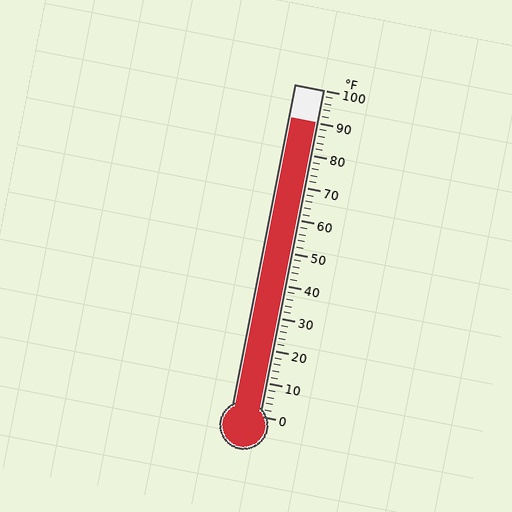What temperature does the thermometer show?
The thermometer shows approximately 90°F.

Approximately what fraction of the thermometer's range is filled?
The thermometer is filled to approximately 90% of its range.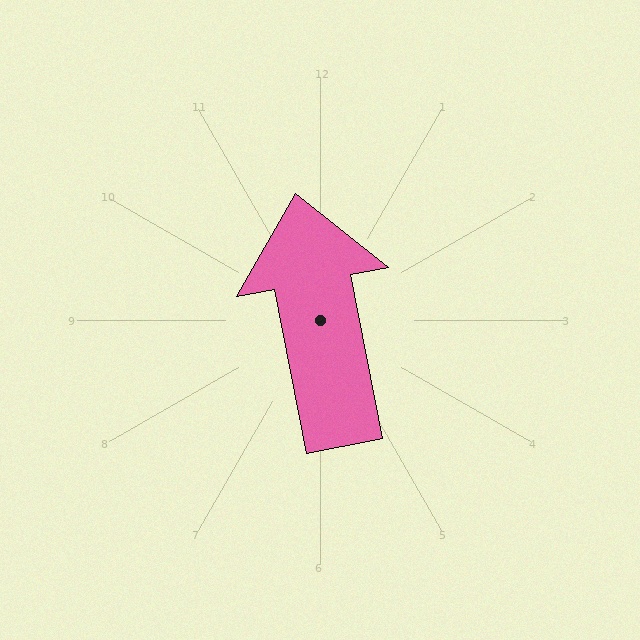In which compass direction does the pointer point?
North.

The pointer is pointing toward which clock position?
Roughly 12 o'clock.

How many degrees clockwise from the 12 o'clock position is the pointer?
Approximately 349 degrees.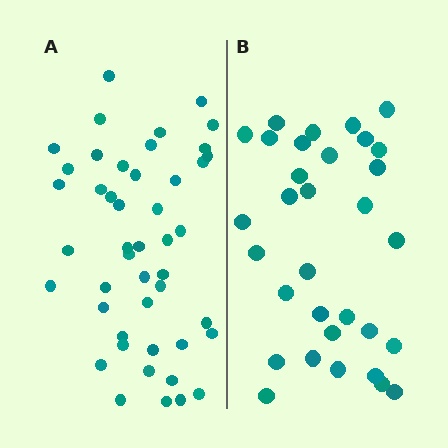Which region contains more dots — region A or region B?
Region A (the left region) has more dots.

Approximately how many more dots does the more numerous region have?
Region A has approximately 15 more dots than region B.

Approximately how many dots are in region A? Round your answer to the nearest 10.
About 50 dots. (The exact count is 46, which rounds to 50.)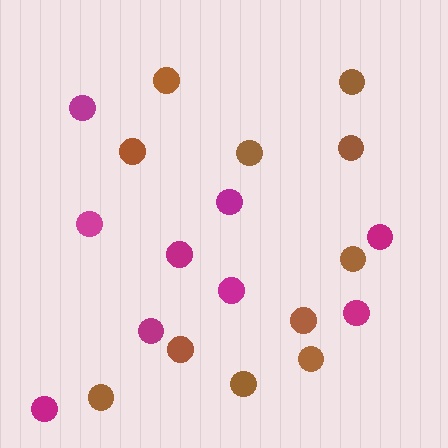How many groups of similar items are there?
There are 2 groups: one group of brown circles (11) and one group of magenta circles (9).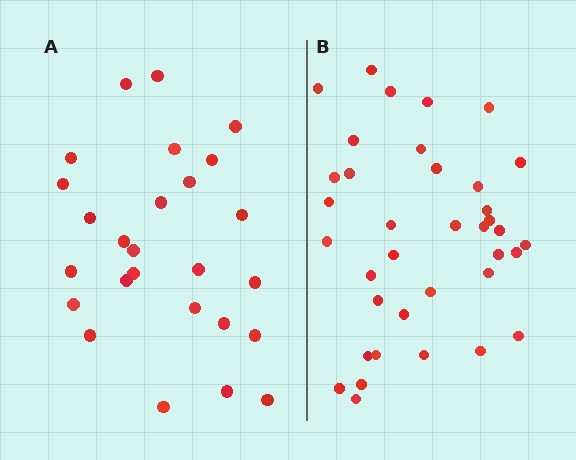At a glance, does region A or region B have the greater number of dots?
Region B (the right region) has more dots.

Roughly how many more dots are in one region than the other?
Region B has roughly 12 or so more dots than region A.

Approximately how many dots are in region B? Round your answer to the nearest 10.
About 40 dots. (The exact count is 37, which rounds to 40.)